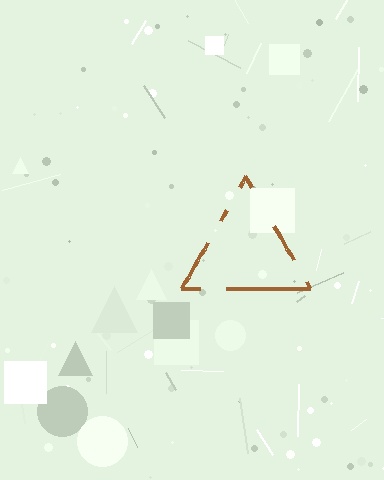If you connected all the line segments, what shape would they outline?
They would outline a triangle.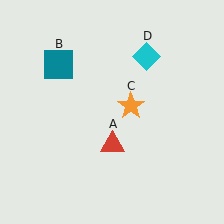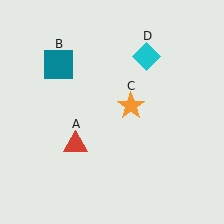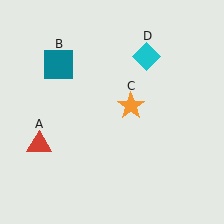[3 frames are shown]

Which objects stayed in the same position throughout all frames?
Teal square (object B) and orange star (object C) and cyan diamond (object D) remained stationary.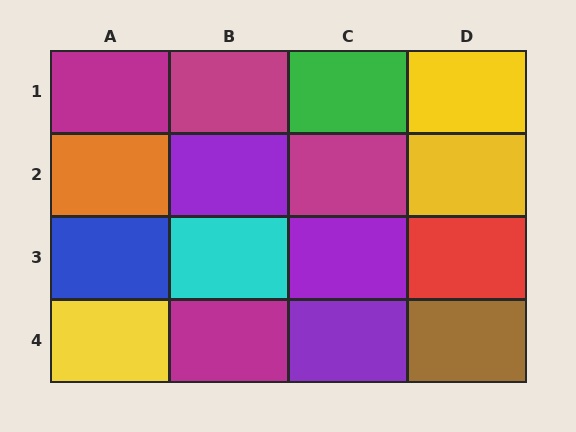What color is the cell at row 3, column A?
Blue.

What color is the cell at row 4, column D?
Brown.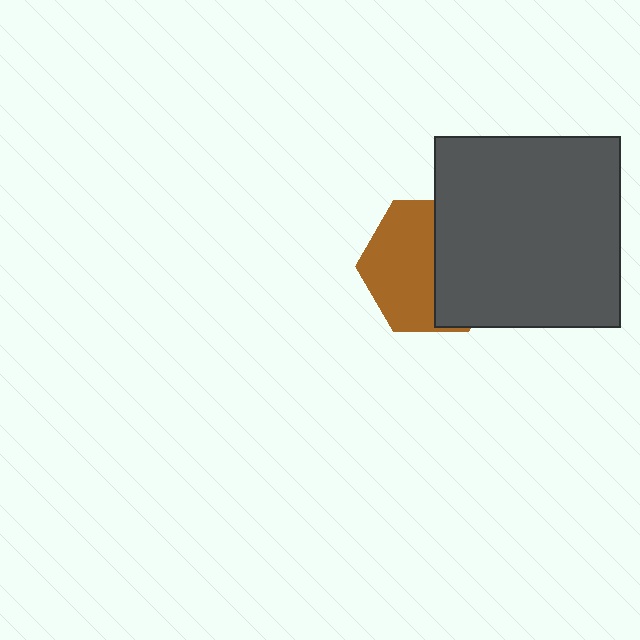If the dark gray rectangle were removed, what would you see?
You would see the complete brown hexagon.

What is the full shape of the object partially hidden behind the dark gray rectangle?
The partially hidden object is a brown hexagon.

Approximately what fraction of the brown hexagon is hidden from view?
Roughly 47% of the brown hexagon is hidden behind the dark gray rectangle.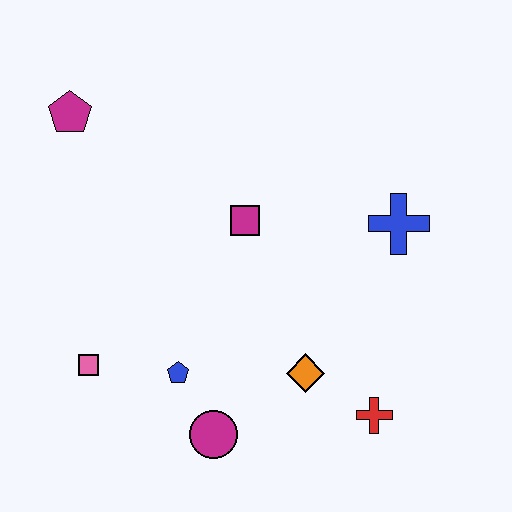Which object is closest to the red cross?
The orange diamond is closest to the red cross.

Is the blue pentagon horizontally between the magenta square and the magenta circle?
No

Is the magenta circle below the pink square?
Yes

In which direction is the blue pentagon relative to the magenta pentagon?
The blue pentagon is below the magenta pentagon.